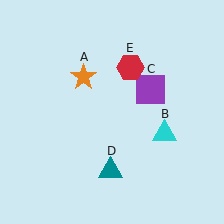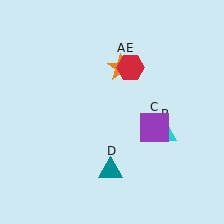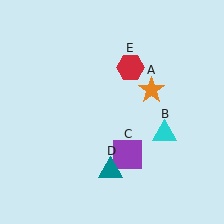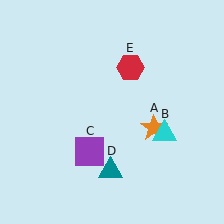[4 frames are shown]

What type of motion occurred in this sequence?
The orange star (object A), purple square (object C) rotated clockwise around the center of the scene.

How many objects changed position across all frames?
2 objects changed position: orange star (object A), purple square (object C).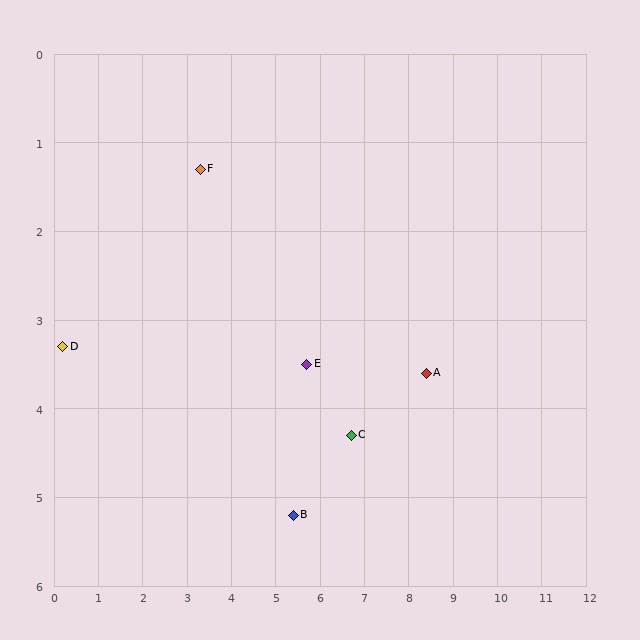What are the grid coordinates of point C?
Point C is at approximately (6.7, 4.3).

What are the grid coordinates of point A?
Point A is at approximately (8.4, 3.6).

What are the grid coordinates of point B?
Point B is at approximately (5.4, 5.2).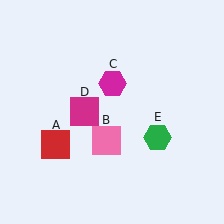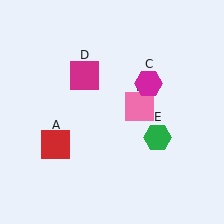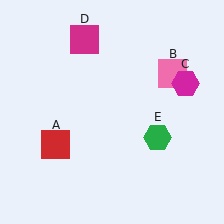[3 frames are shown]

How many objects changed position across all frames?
3 objects changed position: pink square (object B), magenta hexagon (object C), magenta square (object D).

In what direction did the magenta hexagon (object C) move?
The magenta hexagon (object C) moved right.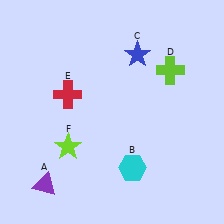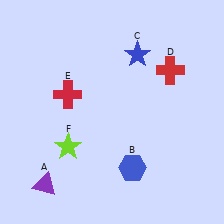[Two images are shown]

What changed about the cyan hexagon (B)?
In Image 1, B is cyan. In Image 2, it changed to blue.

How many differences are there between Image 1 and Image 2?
There are 2 differences between the two images.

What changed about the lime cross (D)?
In Image 1, D is lime. In Image 2, it changed to red.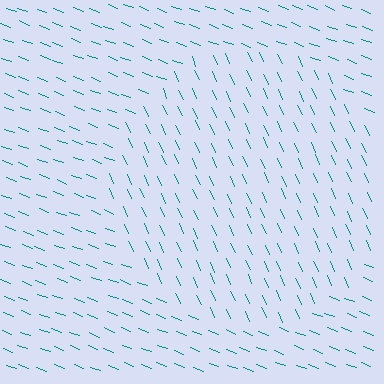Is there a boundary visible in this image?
Yes, there is a texture boundary formed by a change in line orientation.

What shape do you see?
I see a circle.